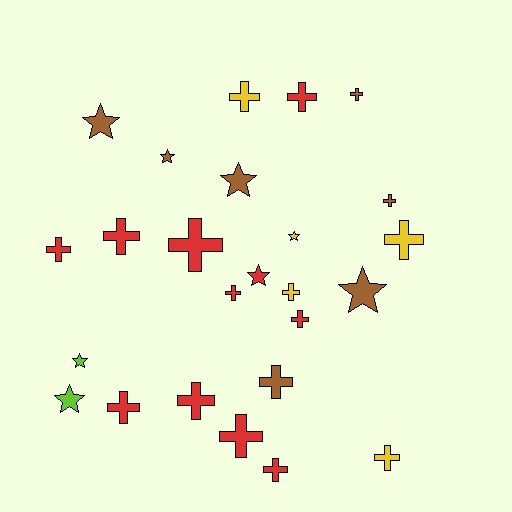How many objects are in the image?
There are 25 objects.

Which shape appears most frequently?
Cross, with 17 objects.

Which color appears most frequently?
Red, with 11 objects.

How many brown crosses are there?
There are 3 brown crosses.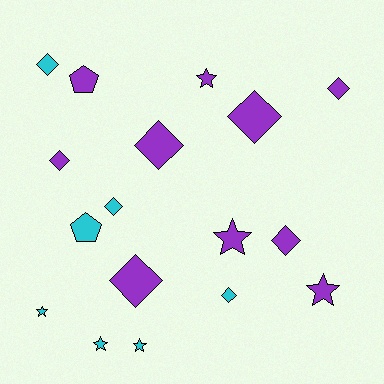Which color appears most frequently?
Purple, with 10 objects.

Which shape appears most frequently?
Diamond, with 9 objects.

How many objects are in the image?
There are 17 objects.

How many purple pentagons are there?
There is 1 purple pentagon.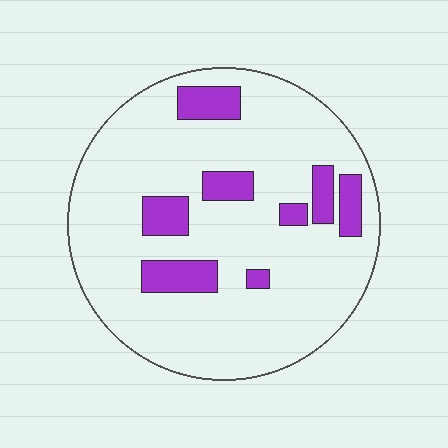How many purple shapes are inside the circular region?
8.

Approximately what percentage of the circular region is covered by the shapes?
Approximately 15%.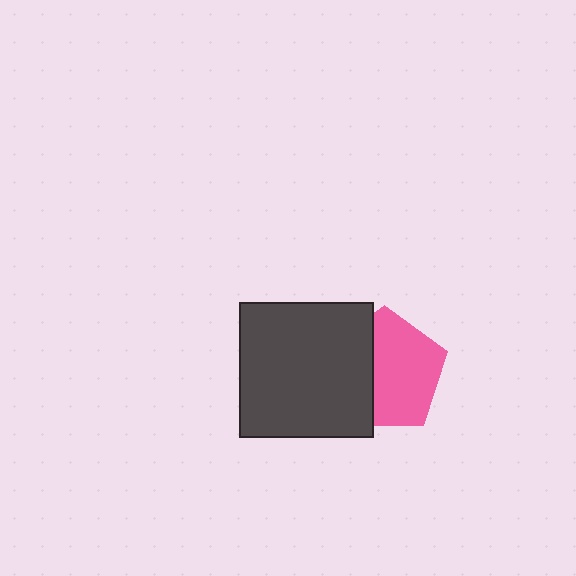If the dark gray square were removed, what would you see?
You would see the complete pink pentagon.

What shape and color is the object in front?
The object in front is a dark gray square.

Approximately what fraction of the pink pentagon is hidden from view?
Roughly 38% of the pink pentagon is hidden behind the dark gray square.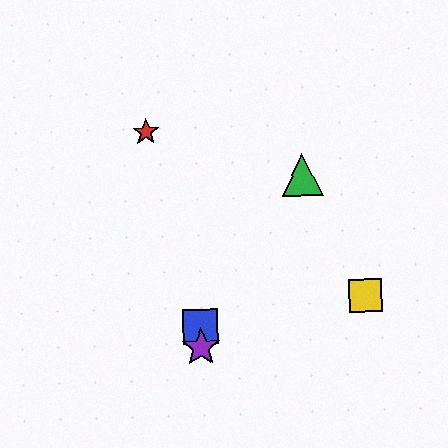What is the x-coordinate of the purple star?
The purple star is at x≈201.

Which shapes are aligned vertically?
The blue square, the purple star are aligned vertically.